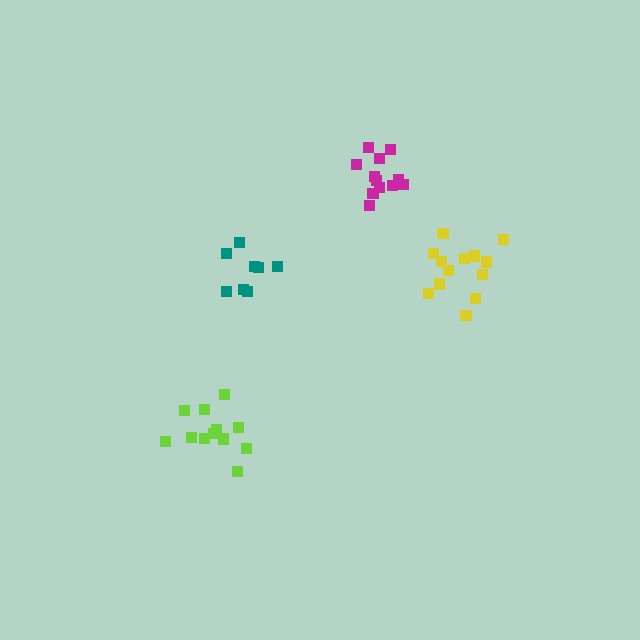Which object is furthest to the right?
The yellow cluster is rightmost.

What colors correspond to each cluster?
The clusters are colored: teal, yellow, lime, magenta.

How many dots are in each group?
Group 1: 8 dots, Group 2: 13 dots, Group 3: 12 dots, Group 4: 12 dots (45 total).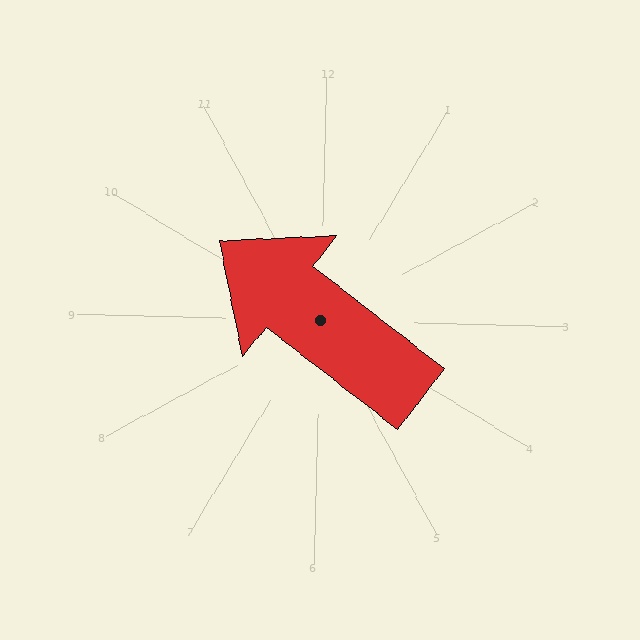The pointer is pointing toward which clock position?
Roughly 10 o'clock.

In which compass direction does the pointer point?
Northwest.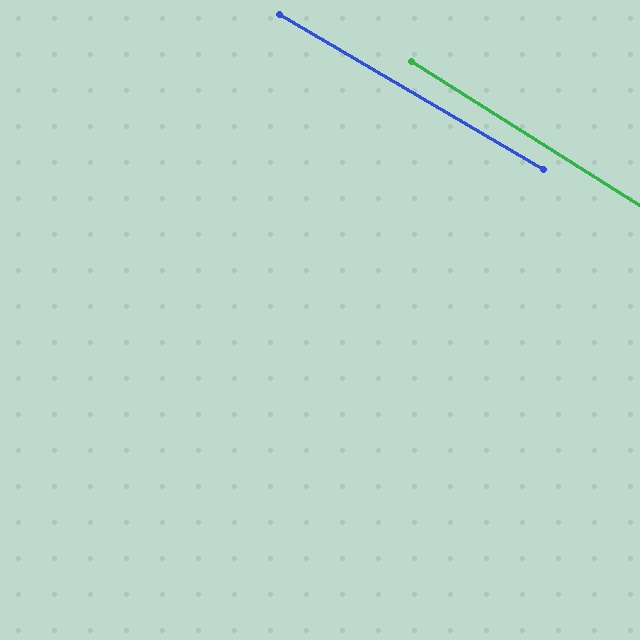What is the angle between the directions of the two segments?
Approximately 2 degrees.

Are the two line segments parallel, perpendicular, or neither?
Parallel — their directions differ by only 1.9°.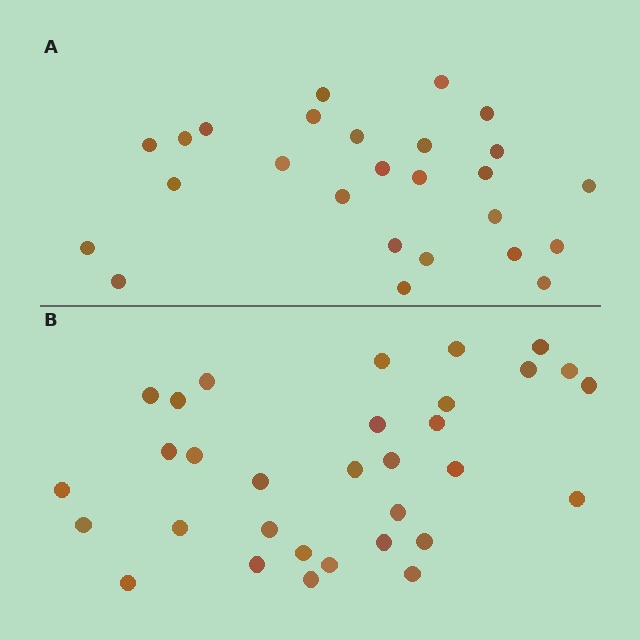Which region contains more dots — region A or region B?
Region B (the bottom region) has more dots.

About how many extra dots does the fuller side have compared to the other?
Region B has about 6 more dots than region A.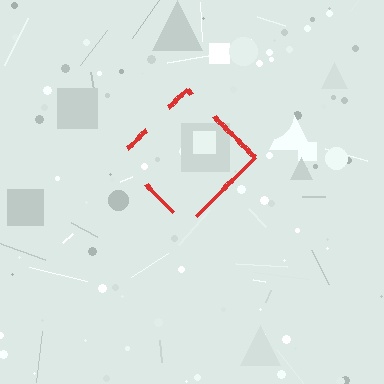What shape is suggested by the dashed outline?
The dashed outline suggests a diamond.